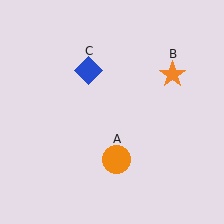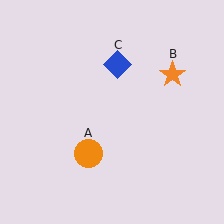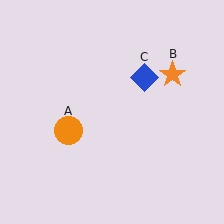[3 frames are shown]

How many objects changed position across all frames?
2 objects changed position: orange circle (object A), blue diamond (object C).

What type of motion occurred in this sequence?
The orange circle (object A), blue diamond (object C) rotated clockwise around the center of the scene.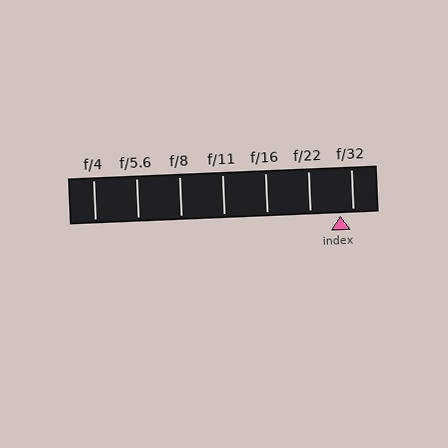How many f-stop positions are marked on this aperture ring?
There are 7 f-stop positions marked.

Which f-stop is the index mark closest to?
The index mark is closest to f/32.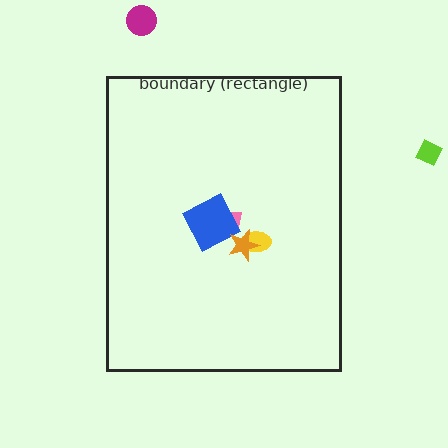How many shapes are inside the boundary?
4 inside, 2 outside.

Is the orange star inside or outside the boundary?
Inside.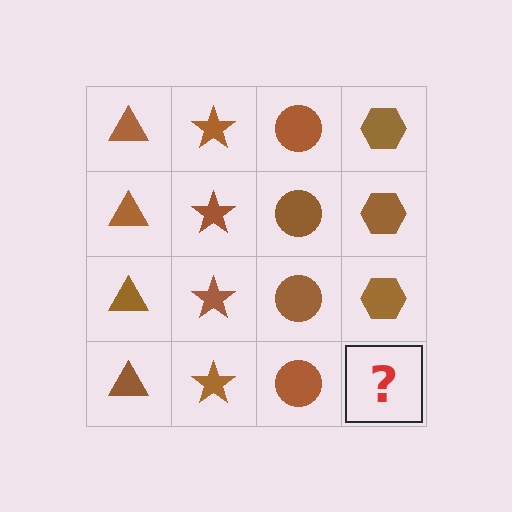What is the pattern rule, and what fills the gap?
The rule is that each column has a consistent shape. The gap should be filled with a brown hexagon.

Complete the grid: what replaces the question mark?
The question mark should be replaced with a brown hexagon.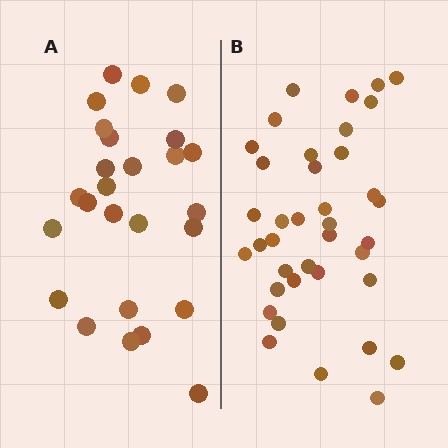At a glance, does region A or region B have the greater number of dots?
Region B (the right region) has more dots.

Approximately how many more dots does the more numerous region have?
Region B has roughly 12 or so more dots than region A.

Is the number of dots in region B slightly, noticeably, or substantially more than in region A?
Region B has substantially more. The ratio is roughly 1.5 to 1.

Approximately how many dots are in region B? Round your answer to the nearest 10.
About 40 dots. (The exact count is 38, which rounds to 40.)